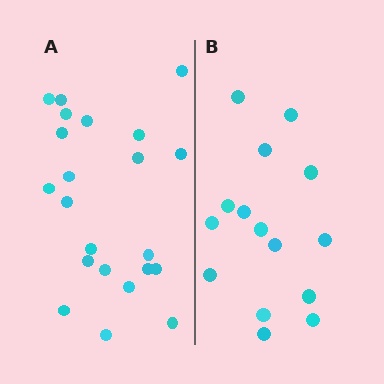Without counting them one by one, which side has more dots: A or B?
Region A (the left region) has more dots.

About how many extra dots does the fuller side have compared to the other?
Region A has roughly 8 or so more dots than region B.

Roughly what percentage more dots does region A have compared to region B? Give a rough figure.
About 45% more.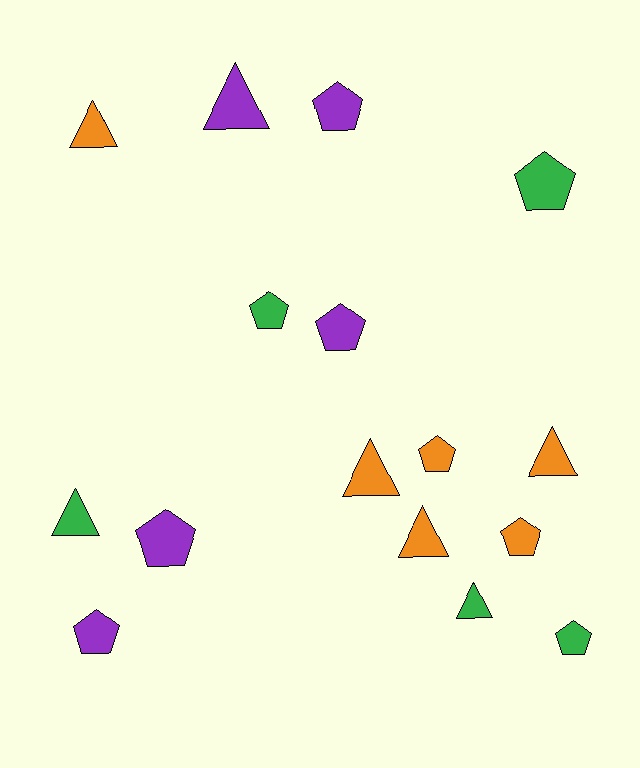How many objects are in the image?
There are 16 objects.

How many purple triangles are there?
There is 1 purple triangle.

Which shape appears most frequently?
Pentagon, with 9 objects.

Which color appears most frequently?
Orange, with 6 objects.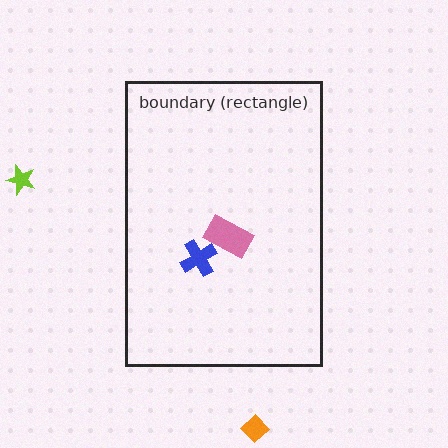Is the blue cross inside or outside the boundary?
Inside.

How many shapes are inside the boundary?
2 inside, 2 outside.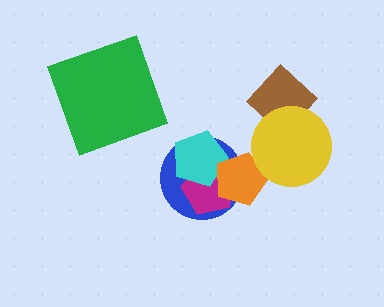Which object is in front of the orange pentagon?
The yellow circle is in front of the orange pentagon.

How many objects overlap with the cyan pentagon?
3 objects overlap with the cyan pentagon.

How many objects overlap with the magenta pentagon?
3 objects overlap with the magenta pentagon.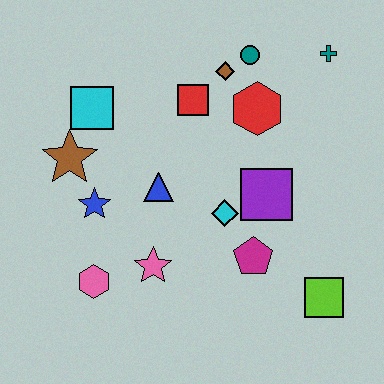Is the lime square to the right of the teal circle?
Yes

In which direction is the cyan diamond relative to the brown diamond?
The cyan diamond is below the brown diamond.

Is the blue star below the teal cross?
Yes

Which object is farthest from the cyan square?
The lime square is farthest from the cyan square.